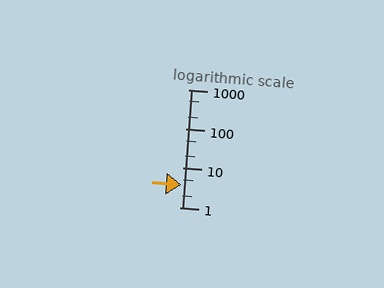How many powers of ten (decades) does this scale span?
The scale spans 3 decades, from 1 to 1000.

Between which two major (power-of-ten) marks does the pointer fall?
The pointer is between 1 and 10.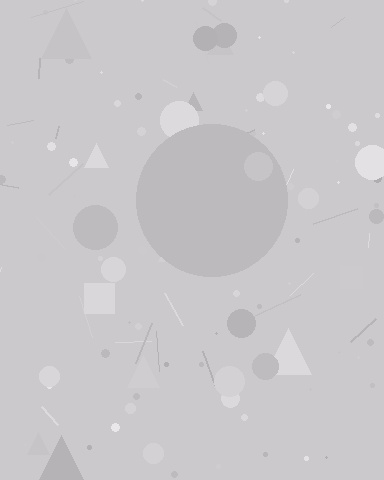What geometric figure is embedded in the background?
A circle is embedded in the background.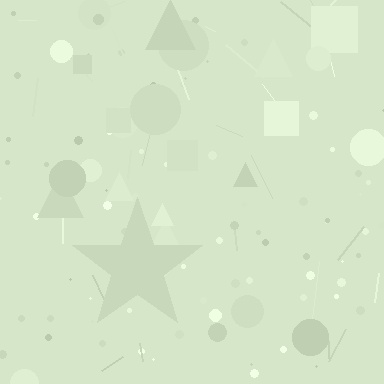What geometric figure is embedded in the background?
A star is embedded in the background.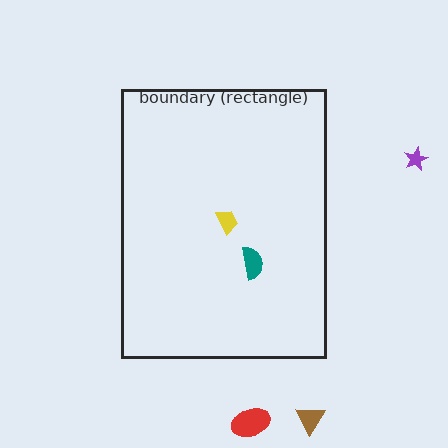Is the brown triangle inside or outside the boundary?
Outside.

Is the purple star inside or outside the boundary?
Outside.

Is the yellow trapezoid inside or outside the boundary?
Inside.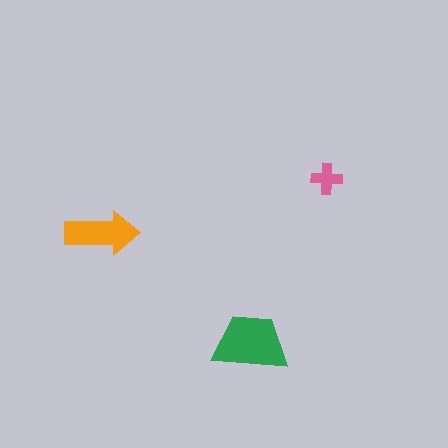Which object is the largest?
The green trapezoid.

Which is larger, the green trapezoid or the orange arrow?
The green trapezoid.